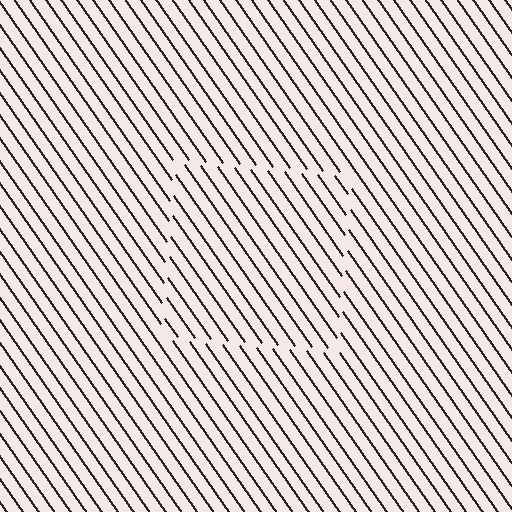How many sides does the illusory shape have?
4 sides — the line-ends trace a square.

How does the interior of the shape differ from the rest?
The interior of the shape contains the same grating, shifted by half a period — the contour is defined by the phase discontinuity where line-ends from the inner and outer gratings abut.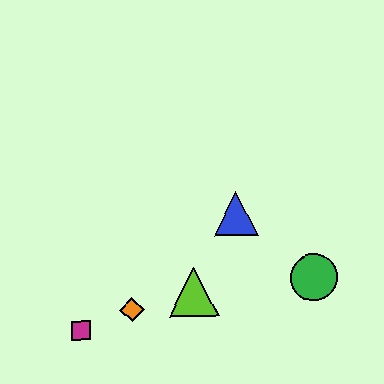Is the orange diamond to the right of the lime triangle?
No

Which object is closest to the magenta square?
The orange diamond is closest to the magenta square.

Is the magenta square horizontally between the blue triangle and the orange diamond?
No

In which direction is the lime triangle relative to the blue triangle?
The lime triangle is below the blue triangle.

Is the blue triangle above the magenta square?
Yes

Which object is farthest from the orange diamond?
The green circle is farthest from the orange diamond.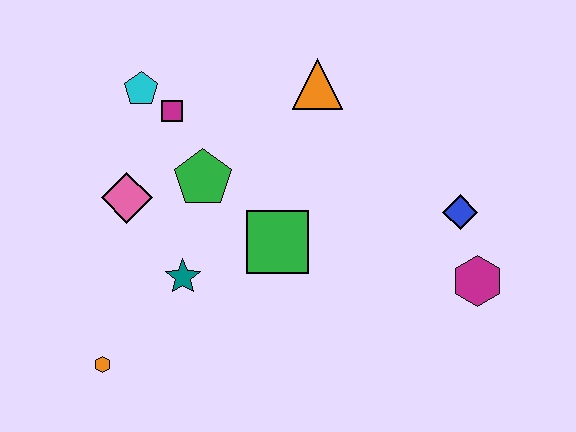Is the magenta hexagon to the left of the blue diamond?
No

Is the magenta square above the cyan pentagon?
No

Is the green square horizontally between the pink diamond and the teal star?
No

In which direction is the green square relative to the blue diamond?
The green square is to the left of the blue diamond.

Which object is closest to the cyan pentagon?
The magenta square is closest to the cyan pentagon.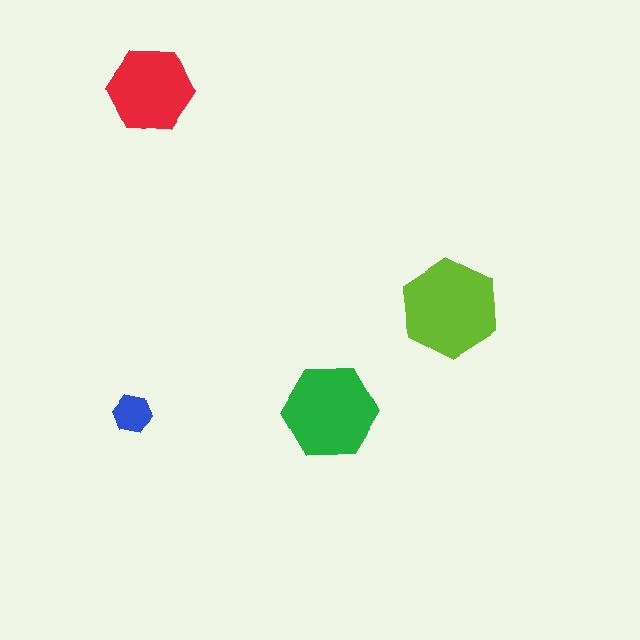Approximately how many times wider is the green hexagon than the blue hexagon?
About 2.5 times wider.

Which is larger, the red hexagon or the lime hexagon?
The lime one.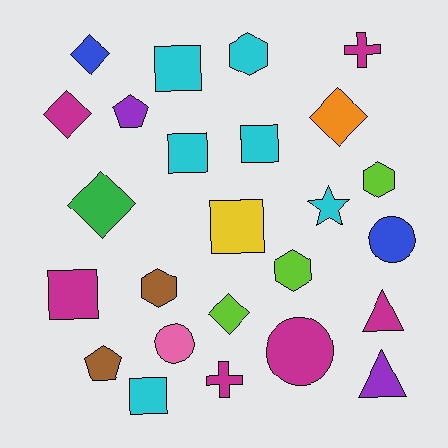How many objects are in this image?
There are 25 objects.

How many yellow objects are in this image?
There is 1 yellow object.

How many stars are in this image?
There is 1 star.